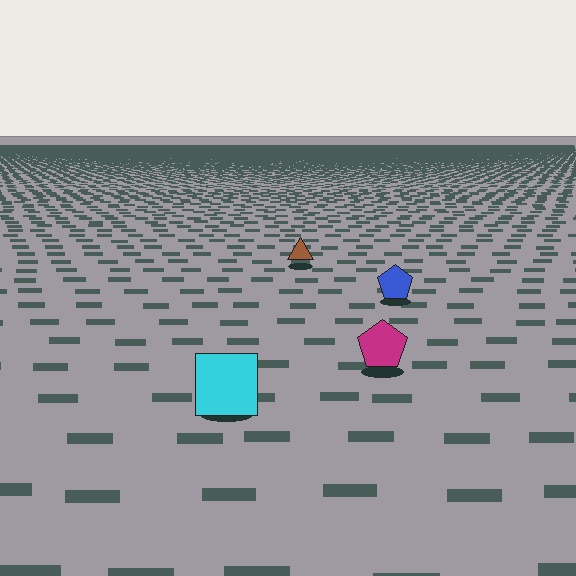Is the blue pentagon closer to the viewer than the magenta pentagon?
No. The magenta pentagon is closer — you can tell from the texture gradient: the ground texture is coarser near it.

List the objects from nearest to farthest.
From nearest to farthest: the cyan square, the magenta pentagon, the blue pentagon, the brown triangle.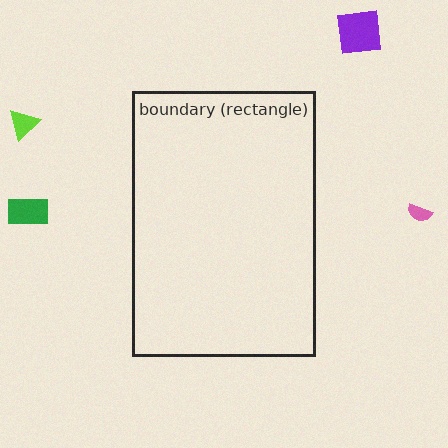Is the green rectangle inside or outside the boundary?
Outside.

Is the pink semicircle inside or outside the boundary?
Outside.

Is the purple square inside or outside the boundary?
Outside.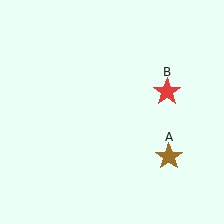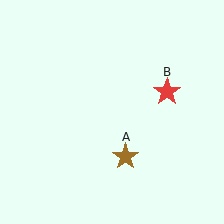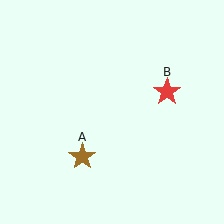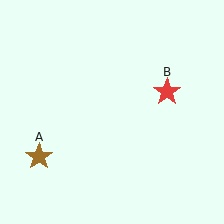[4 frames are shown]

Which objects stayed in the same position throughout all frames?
Red star (object B) remained stationary.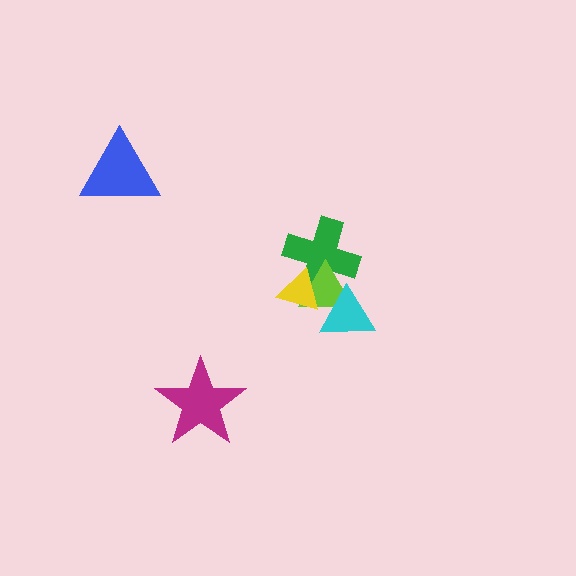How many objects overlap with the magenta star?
0 objects overlap with the magenta star.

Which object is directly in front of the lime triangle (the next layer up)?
The yellow triangle is directly in front of the lime triangle.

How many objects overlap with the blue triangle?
0 objects overlap with the blue triangle.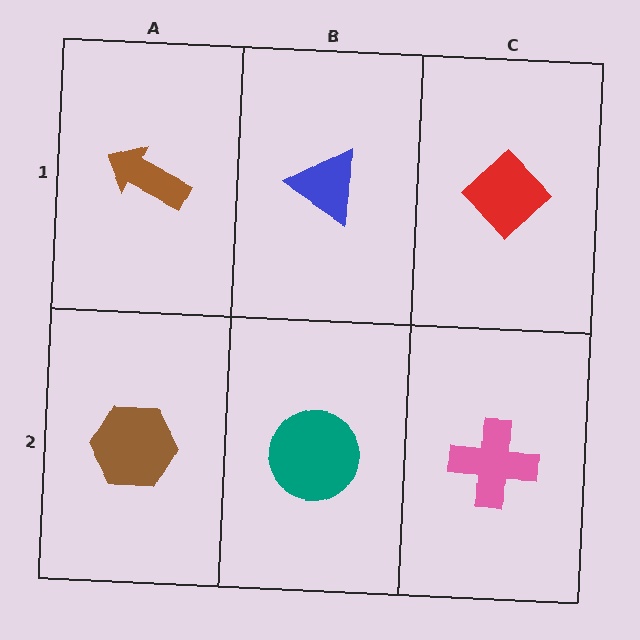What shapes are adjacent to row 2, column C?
A red diamond (row 1, column C), a teal circle (row 2, column B).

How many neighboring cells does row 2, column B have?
3.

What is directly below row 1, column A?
A brown hexagon.